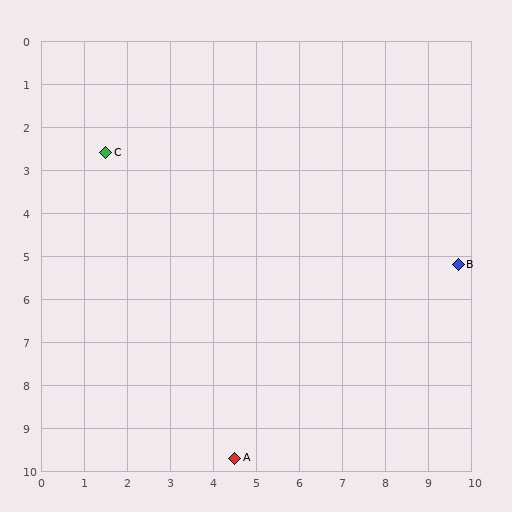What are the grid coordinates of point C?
Point C is at approximately (1.5, 2.6).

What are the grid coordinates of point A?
Point A is at approximately (4.5, 9.7).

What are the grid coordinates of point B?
Point B is at approximately (9.7, 5.2).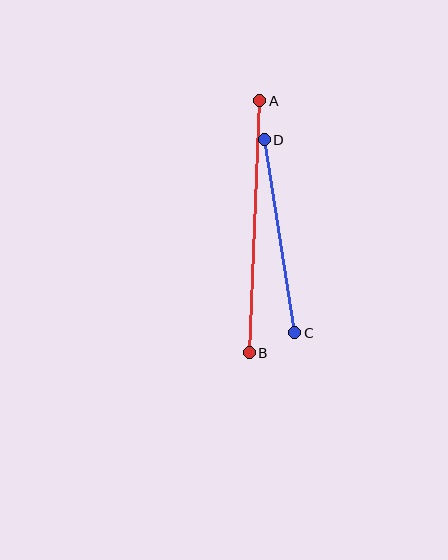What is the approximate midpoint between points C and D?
The midpoint is at approximately (280, 236) pixels.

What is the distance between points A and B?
The distance is approximately 252 pixels.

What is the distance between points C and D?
The distance is approximately 196 pixels.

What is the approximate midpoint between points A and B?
The midpoint is at approximately (255, 227) pixels.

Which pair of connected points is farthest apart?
Points A and B are farthest apart.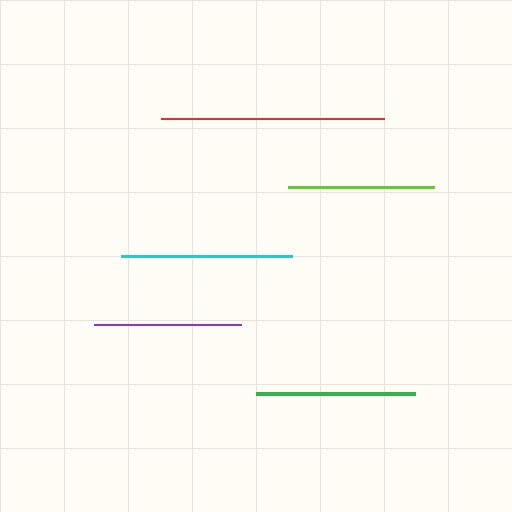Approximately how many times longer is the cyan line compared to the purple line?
The cyan line is approximately 1.2 times the length of the purple line.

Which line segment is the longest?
The red line is the longest at approximately 223 pixels.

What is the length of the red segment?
The red segment is approximately 223 pixels long.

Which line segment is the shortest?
The lime line is the shortest at approximately 146 pixels.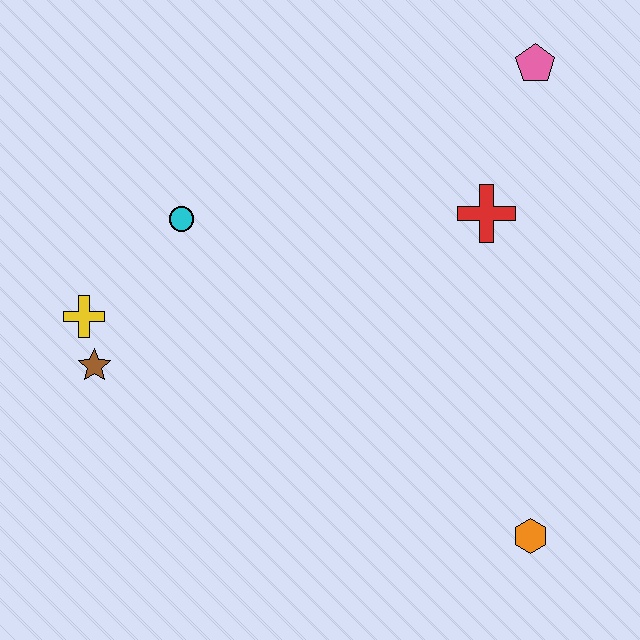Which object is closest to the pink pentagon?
The red cross is closest to the pink pentagon.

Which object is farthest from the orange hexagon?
The yellow cross is farthest from the orange hexagon.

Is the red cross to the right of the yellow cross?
Yes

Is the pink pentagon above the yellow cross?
Yes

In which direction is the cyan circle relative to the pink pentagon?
The cyan circle is to the left of the pink pentagon.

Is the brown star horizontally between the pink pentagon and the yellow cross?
Yes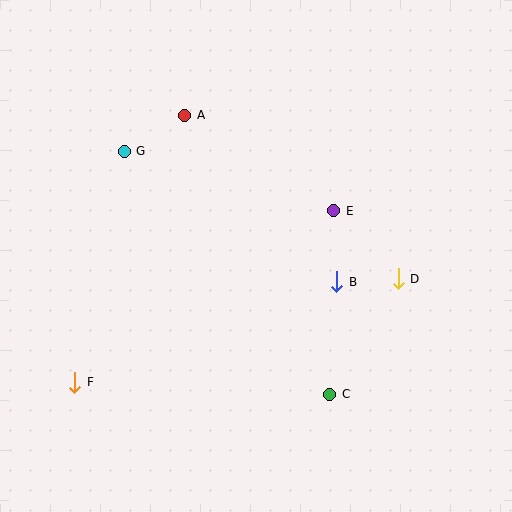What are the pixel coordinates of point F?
Point F is at (75, 382).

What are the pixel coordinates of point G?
Point G is at (124, 151).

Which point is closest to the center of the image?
Point B at (337, 282) is closest to the center.